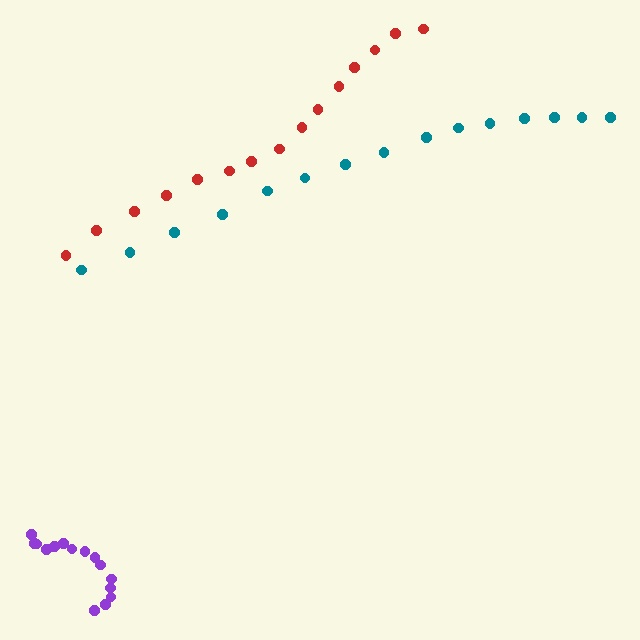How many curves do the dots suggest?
There are 3 distinct paths.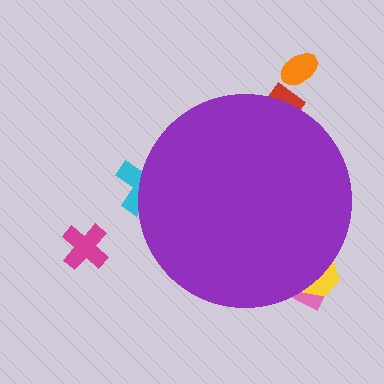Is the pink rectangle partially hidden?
Yes, the pink rectangle is partially hidden behind the purple circle.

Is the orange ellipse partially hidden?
No, the orange ellipse is fully visible.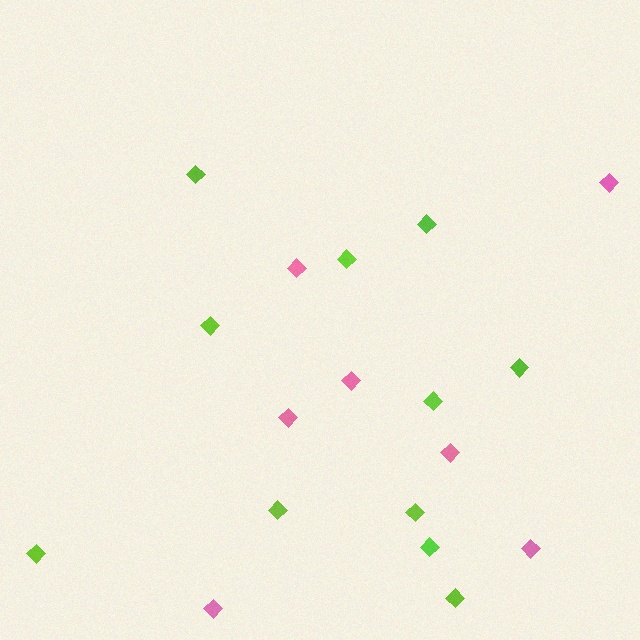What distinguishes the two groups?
There are 2 groups: one group of lime diamonds (11) and one group of pink diamonds (7).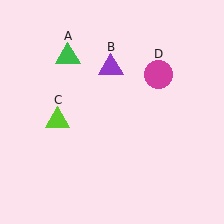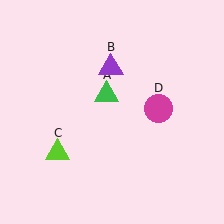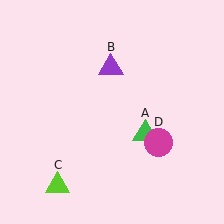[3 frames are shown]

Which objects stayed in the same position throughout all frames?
Purple triangle (object B) remained stationary.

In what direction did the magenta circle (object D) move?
The magenta circle (object D) moved down.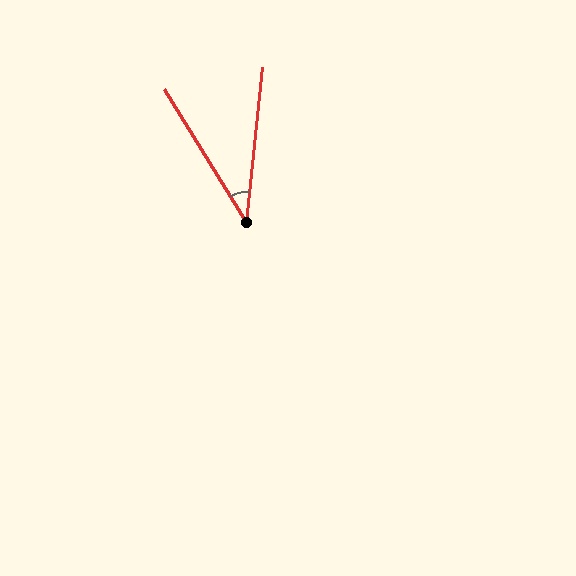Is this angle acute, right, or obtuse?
It is acute.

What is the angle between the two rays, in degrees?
Approximately 38 degrees.